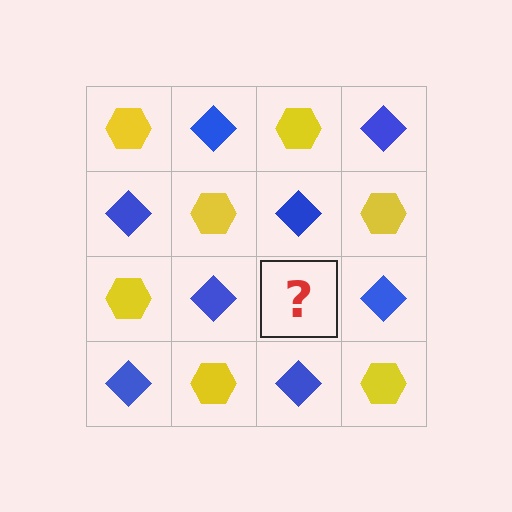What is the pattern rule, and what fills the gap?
The rule is that it alternates yellow hexagon and blue diamond in a checkerboard pattern. The gap should be filled with a yellow hexagon.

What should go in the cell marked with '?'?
The missing cell should contain a yellow hexagon.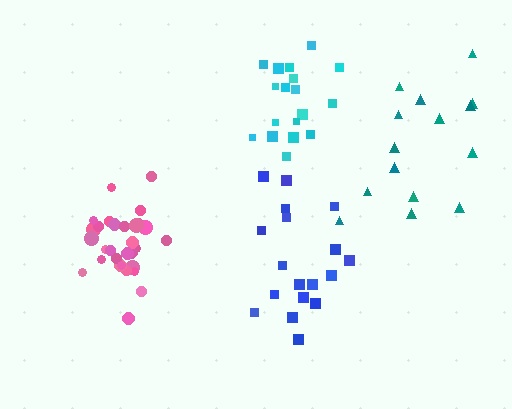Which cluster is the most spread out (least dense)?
Teal.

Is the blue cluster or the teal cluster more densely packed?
Blue.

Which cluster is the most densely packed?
Pink.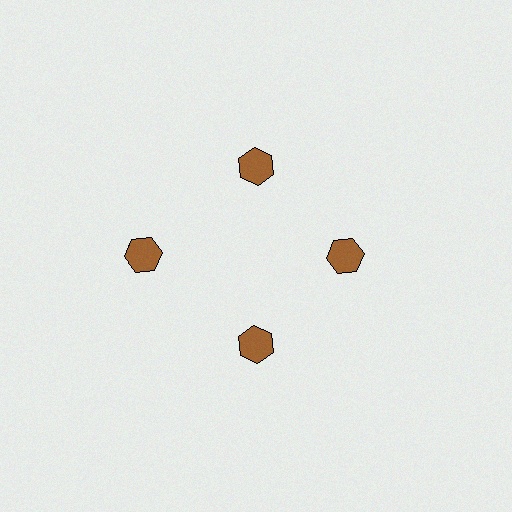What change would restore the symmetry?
The symmetry would be restored by moving it inward, back onto the ring so that all 4 hexagons sit at equal angles and equal distance from the center.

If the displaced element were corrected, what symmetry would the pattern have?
It would have 4-fold rotational symmetry — the pattern would map onto itself every 90 degrees.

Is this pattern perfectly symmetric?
No. The 4 brown hexagons are arranged in a ring, but one element near the 9 o'clock position is pushed outward from the center, breaking the 4-fold rotational symmetry.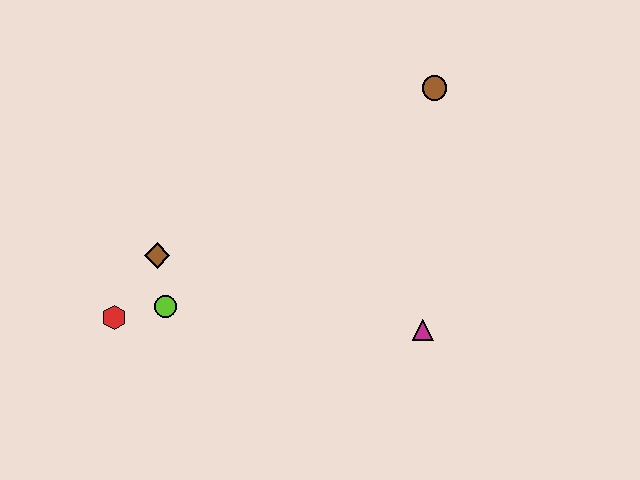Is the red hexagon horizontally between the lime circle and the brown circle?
No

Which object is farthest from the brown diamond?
The brown circle is farthest from the brown diamond.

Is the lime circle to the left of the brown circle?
Yes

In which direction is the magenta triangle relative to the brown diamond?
The magenta triangle is to the right of the brown diamond.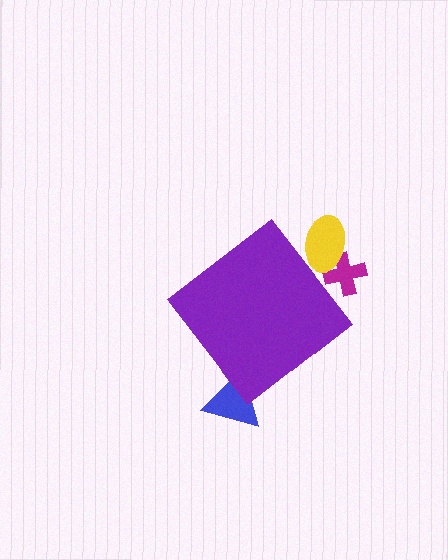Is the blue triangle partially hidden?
Yes, the blue triangle is partially hidden behind the purple diamond.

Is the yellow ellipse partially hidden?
Yes, the yellow ellipse is partially hidden behind the purple diamond.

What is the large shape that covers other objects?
A purple diamond.